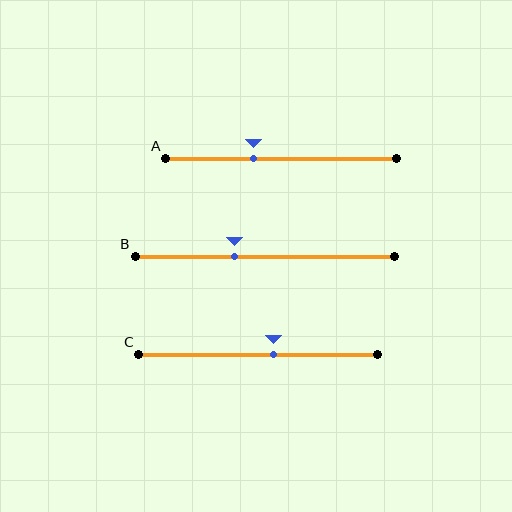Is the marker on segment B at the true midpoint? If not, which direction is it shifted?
No, the marker on segment B is shifted to the left by about 12% of the segment length.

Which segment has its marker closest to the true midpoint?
Segment C has its marker closest to the true midpoint.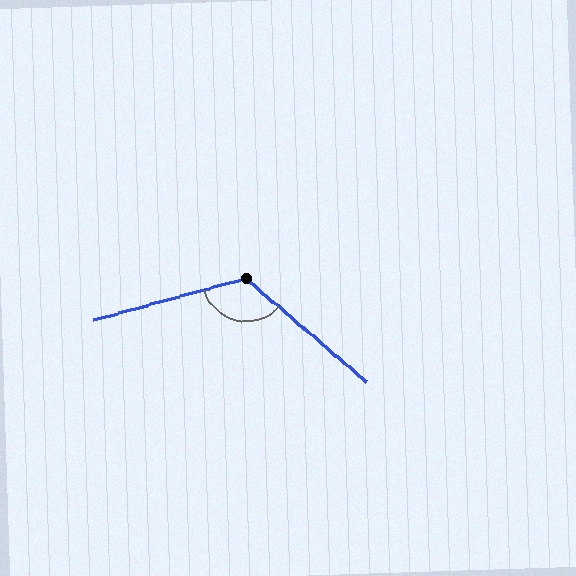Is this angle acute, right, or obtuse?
It is obtuse.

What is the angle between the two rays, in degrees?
Approximately 124 degrees.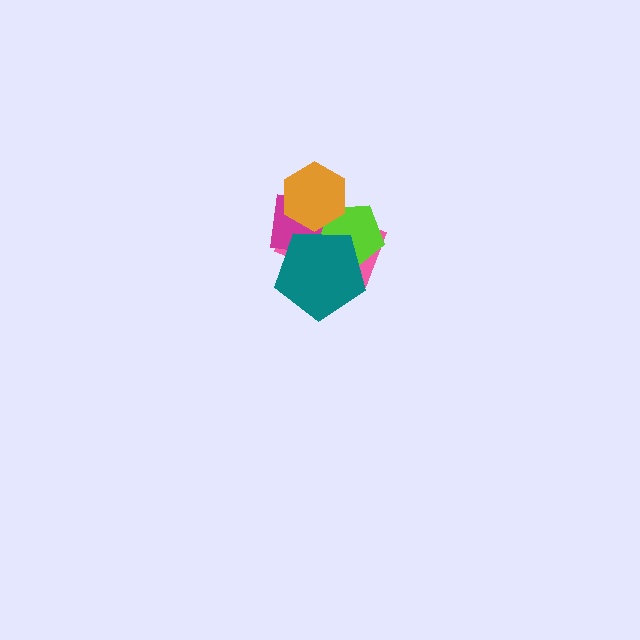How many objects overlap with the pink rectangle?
4 objects overlap with the pink rectangle.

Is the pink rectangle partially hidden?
Yes, it is partially covered by another shape.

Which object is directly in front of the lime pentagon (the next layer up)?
The teal pentagon is directly in front of the lime pentagon.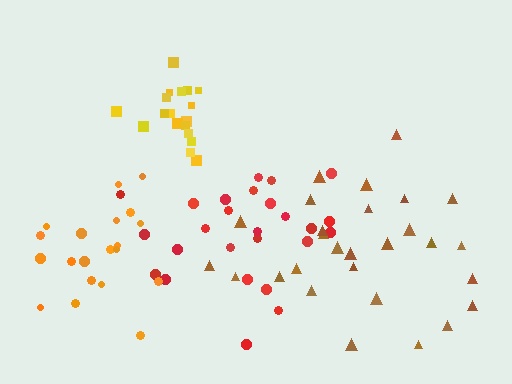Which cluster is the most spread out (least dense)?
Brown.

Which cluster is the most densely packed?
Yellow.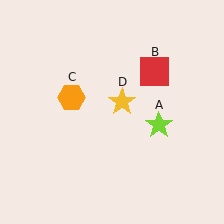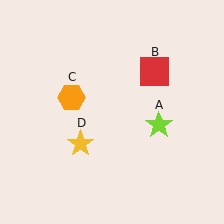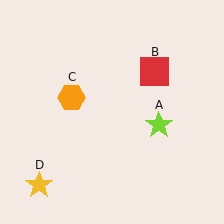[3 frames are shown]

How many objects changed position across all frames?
1 object changed position: yellow star (object D).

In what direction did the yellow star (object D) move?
The yellow star (object D) moved down and to the left.